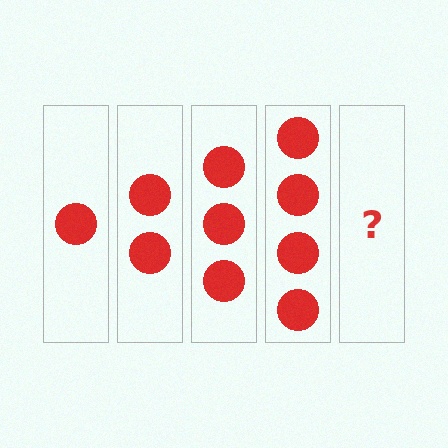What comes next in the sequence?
The next element should be 5 circles.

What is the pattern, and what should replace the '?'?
The pattern is that each step adds one more circle. The '?' should be 5 circles.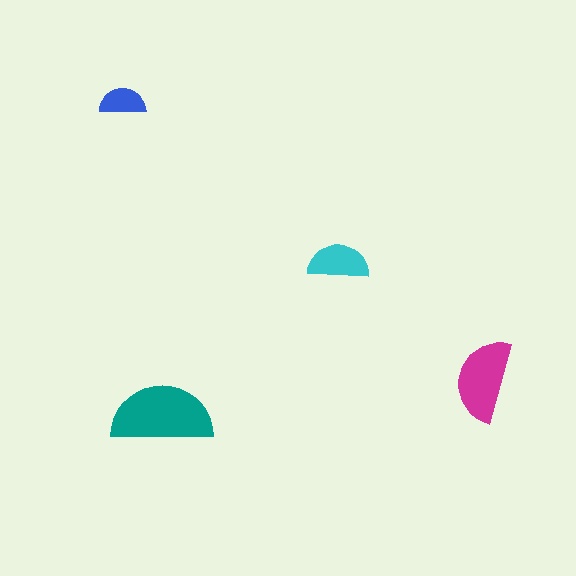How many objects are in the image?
There are 4 objects in the image.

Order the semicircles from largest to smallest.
the teal one, the magenta one, the cyan one, the blue one.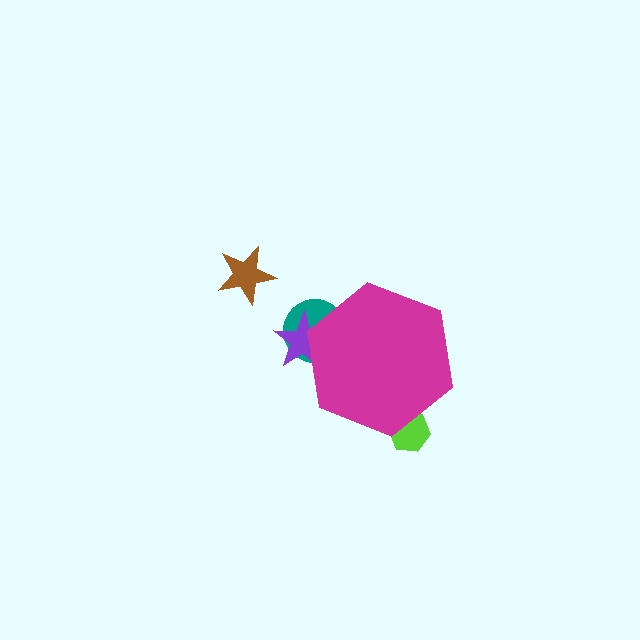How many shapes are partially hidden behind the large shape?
3 shapes are partially hidden.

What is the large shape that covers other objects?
A magenta hexagon.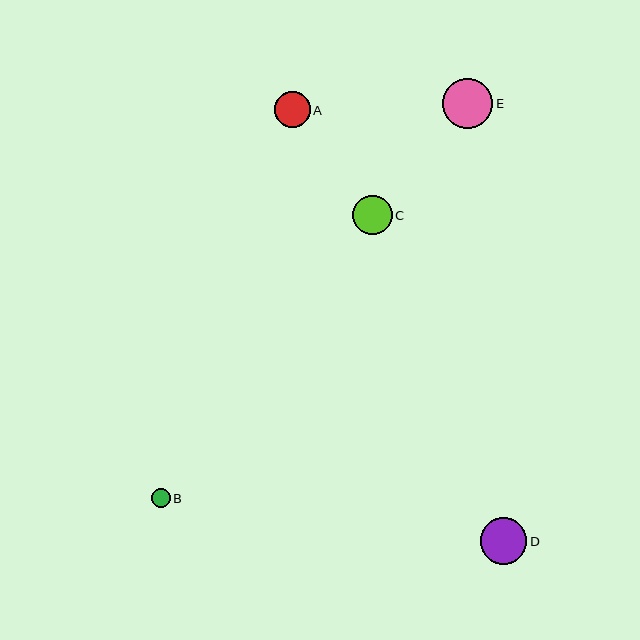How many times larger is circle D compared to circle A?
Circle D is approximately 1.3 times the size of circle A.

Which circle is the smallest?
Circle B is the smallest with a size of approximately 19 pixels.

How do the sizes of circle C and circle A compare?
Circle C and circle A are approximately the same size.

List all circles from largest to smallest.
From largest to smallest: E, D, C, A, B.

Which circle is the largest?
Circle E is the largest with a size of approximately 50 pixels.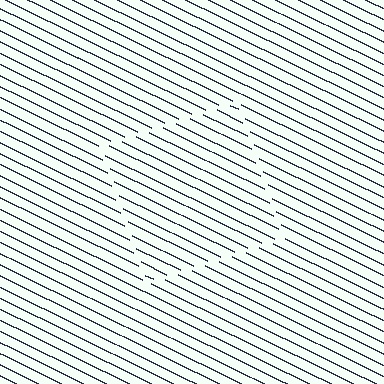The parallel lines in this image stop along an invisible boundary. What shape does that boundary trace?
An illusory square. The interior of the shape contains the same grating, shifted by half a period — the contour is defined by the phase discontinuity where line-ends from the inner and outer gratings abut.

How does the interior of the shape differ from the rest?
The interior of the shape contains the same grating, shifted by half a period — the contour is defined by the phase discontinuity where line-ends from the inner and outer gratings abut.